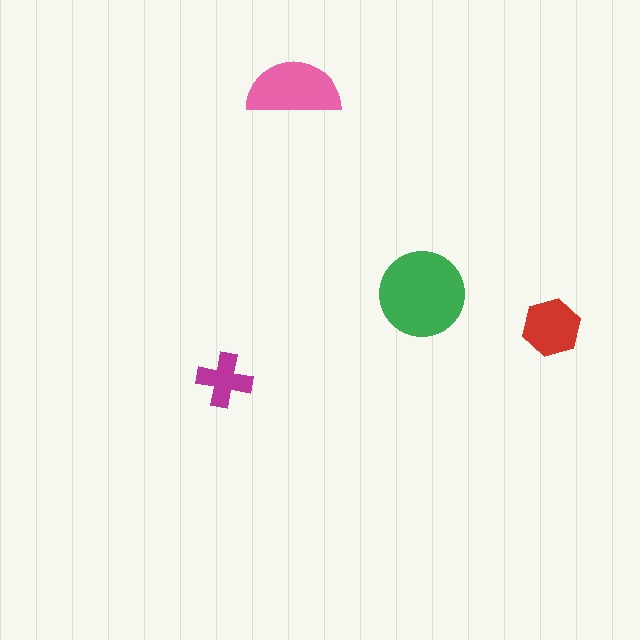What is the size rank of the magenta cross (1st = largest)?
4th.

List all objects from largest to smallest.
The green circle, the pink semicircle, the red hexagon, the magenta cross.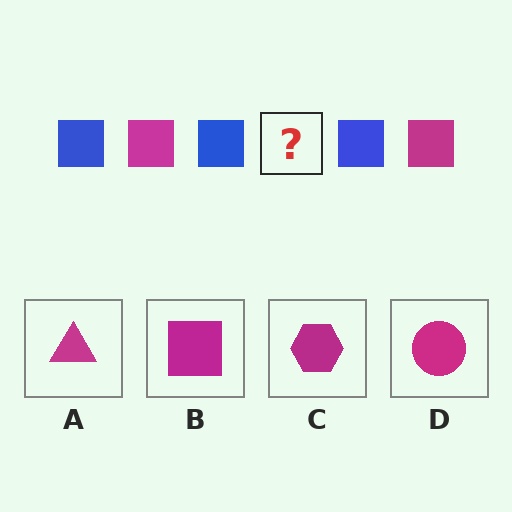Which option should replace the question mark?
Option B.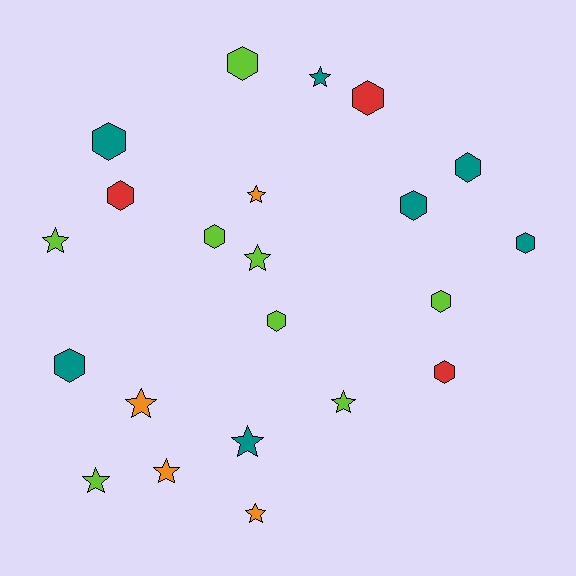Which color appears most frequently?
Lime, with 8 objects.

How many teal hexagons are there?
There are 5 teal hexagons.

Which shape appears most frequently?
Hexagon, with 12 objects.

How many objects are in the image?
There are 22 objects.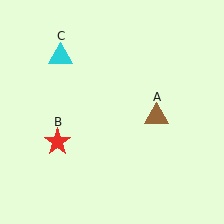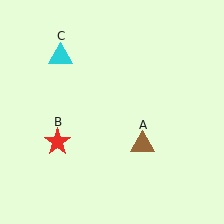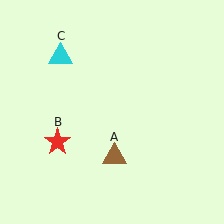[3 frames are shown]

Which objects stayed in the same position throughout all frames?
Red star (object B) and cyan triangle (object C) remained stationary.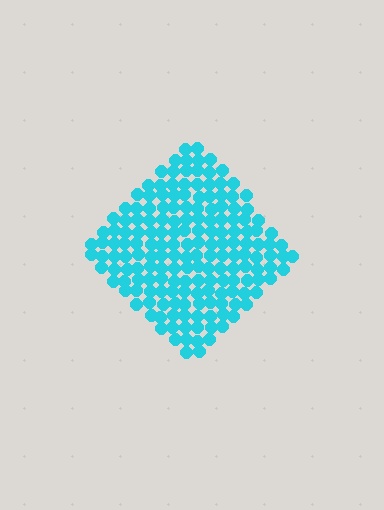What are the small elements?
The small elements are circles.